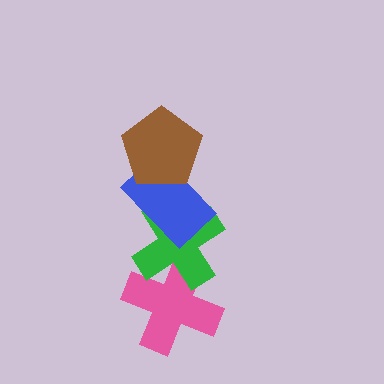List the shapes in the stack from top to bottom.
From top to bottom: the brown pentagon, the blue rectangle, the green cross, the pink cross.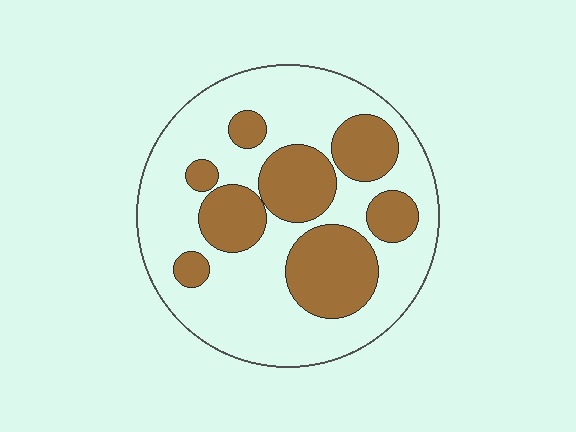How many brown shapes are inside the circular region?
8.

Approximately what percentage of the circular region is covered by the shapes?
Approximately 35%.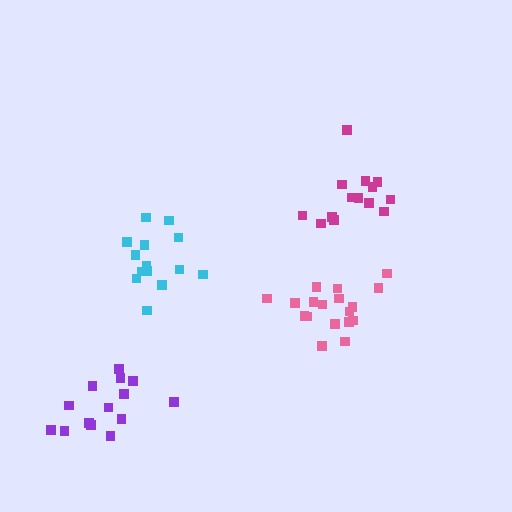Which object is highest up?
The magenta cluster is topmost.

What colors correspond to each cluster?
The clusters are colored: cyan, magenta, pink, purple.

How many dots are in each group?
Group 1: 15 dots, Group 2: 14 dots, Group 3: 18 dots, Group 4: 14 dots (61 total).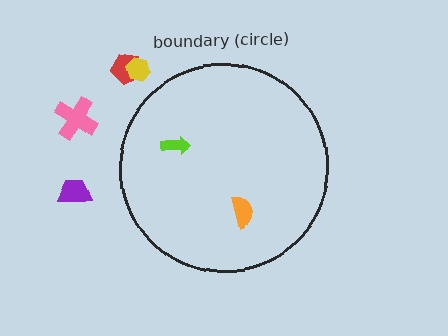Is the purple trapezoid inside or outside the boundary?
Outside.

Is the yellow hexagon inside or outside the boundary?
Outside.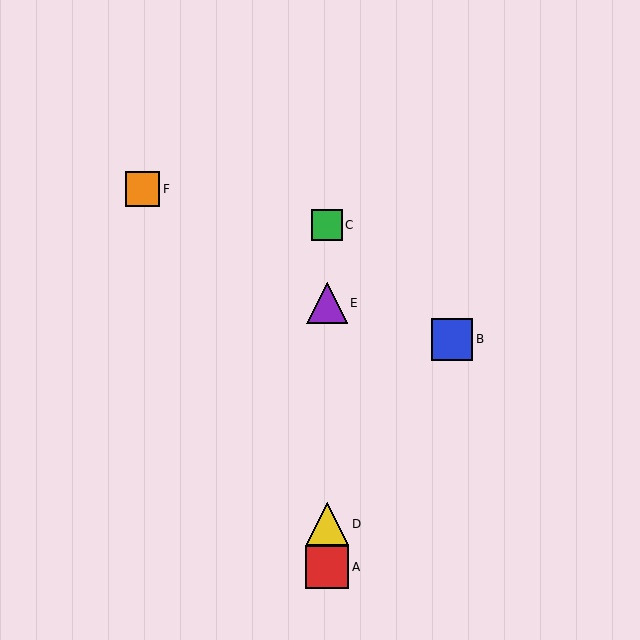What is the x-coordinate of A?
Object A is at x≈327.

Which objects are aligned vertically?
Objects A, C, D, E are aligned vertically.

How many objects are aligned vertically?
4 objects (A, C, D, E) are aligned vertically.